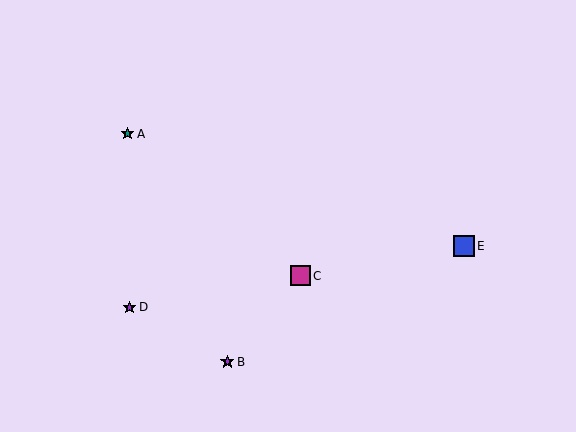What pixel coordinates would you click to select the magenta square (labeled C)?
Click at (300, 276) to select the magenta square C.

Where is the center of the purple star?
The center of the purple star is at (129, 307).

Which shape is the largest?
The blue square (labeled E) is the largest.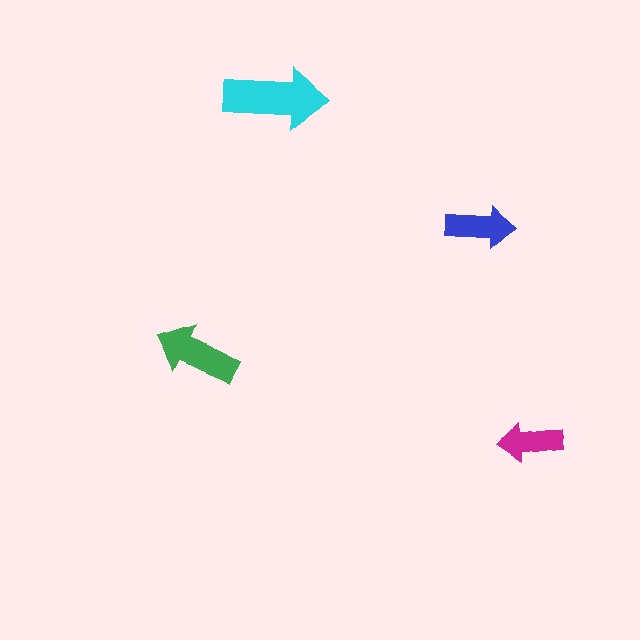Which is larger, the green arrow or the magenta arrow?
The green one.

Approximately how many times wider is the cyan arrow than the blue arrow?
About 1.5 times wider.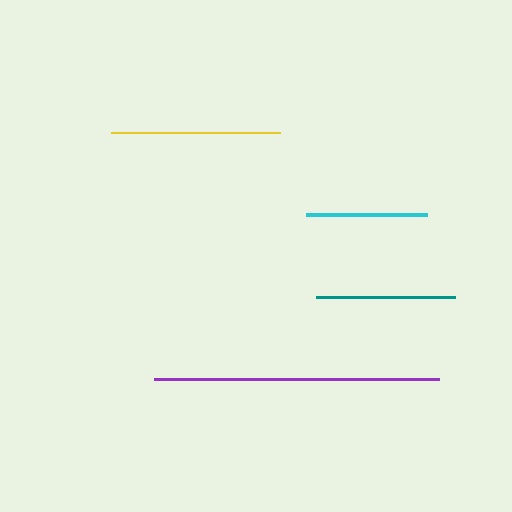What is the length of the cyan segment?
The cyan segment is approximately 121 pixels long.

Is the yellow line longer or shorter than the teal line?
The yellow line is longer than the teal line.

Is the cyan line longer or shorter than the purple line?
The purple line is longer than the cyan line.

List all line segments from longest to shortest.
From longest to shortest: purple, yellow, teal, cyan.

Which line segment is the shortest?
The cyan line is the shortest at approximately 121 pixels.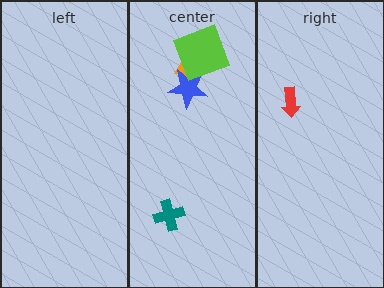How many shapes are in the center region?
4.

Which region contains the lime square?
The center region.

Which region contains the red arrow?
The right region.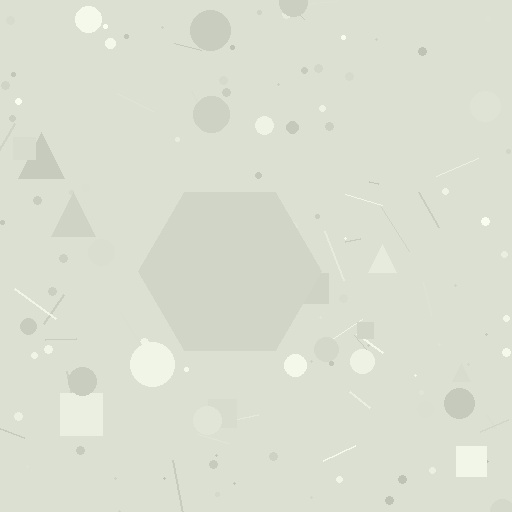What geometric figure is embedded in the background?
A hexagon is embedded in the background.